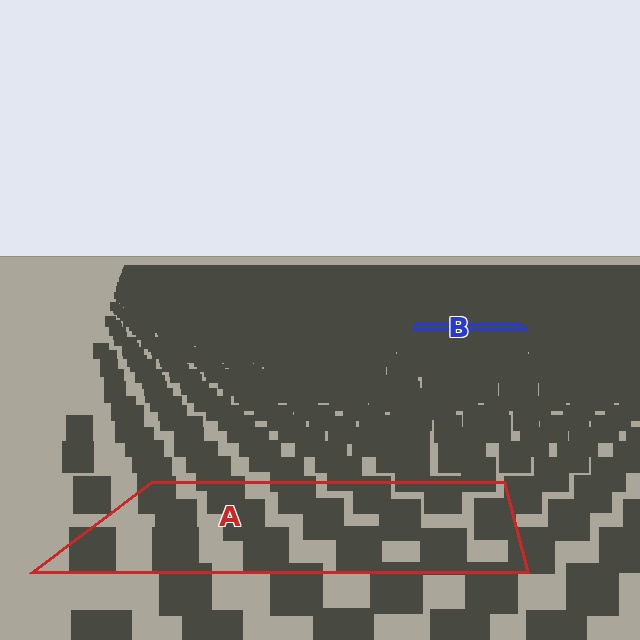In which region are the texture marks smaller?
The texture marks are smaller in region B, because it is farther away.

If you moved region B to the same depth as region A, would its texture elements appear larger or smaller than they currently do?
They would appear larger. At a closer depth, the same texture elements are projected at a bigger on-screen size.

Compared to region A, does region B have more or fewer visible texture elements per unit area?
Region B has more texture elements per unit area — they are packed more densely because it is farther away.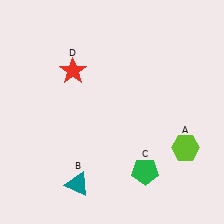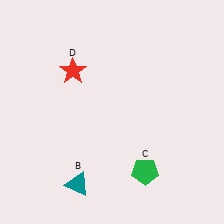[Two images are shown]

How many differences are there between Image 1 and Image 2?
There is 1 difference between the two images.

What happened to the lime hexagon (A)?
The lime hexagon (A) was removed in Image 2. It was in the bottom-right area of Image 1.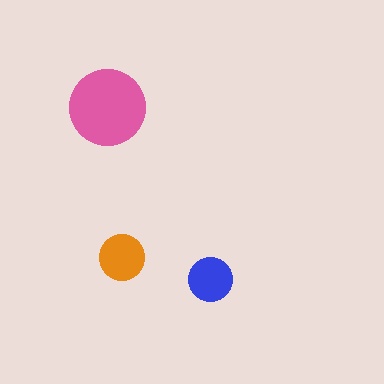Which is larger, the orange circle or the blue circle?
The orange one.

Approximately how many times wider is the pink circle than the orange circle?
About 1.5 times wider.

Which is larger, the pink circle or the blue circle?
The pink one.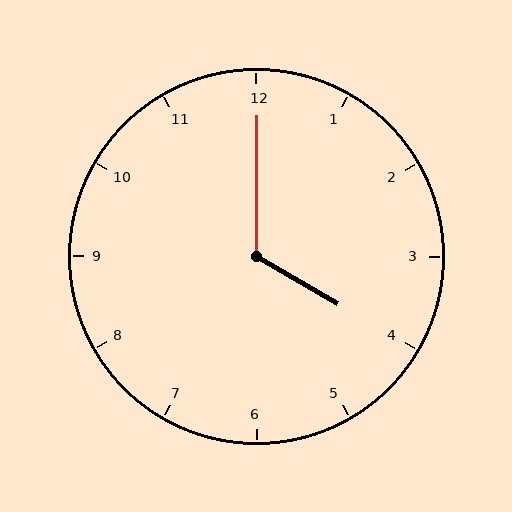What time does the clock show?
4:00.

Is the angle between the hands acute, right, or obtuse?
It is obtuse.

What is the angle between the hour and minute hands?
Approximately 120 degrees.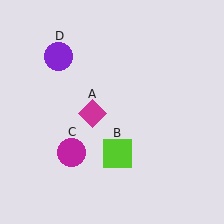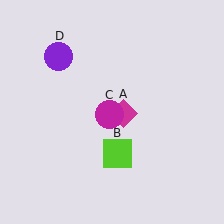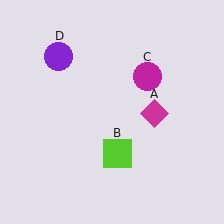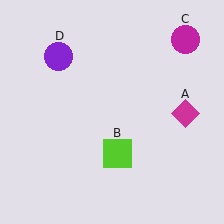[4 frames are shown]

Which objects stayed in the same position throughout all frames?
Lime square (object B) and purple circle (object D) remained stationary.